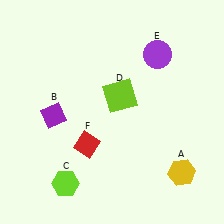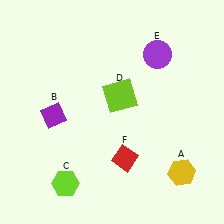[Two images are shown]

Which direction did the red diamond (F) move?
The red diamond (F) moved right.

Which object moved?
The red diamond (F) moved right.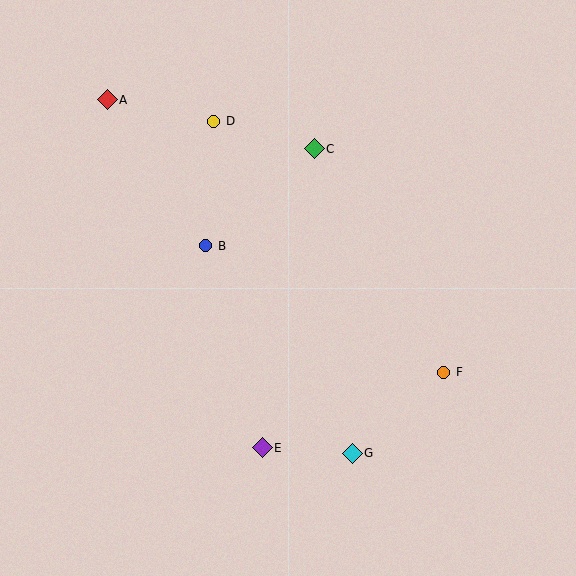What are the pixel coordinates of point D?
Point D is at (214, 121).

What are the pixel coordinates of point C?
Point C is at (314, 149).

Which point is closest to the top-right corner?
Point C is closest to the top-right corner.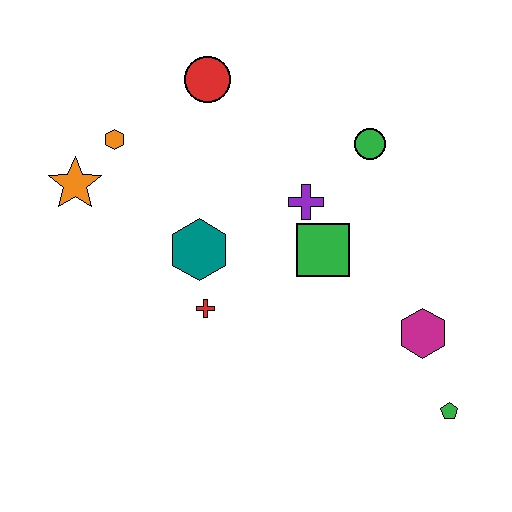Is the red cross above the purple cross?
No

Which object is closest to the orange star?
The orange hexagon is closest to the orange star.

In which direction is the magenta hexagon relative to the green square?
The magenta hexagon is to the right of the green square.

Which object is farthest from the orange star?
The green pentagon is farthest from the orange star.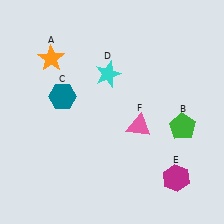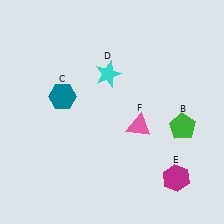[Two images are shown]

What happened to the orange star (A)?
The orange star (A) was removed in Image 2. It was in the top-left area of Image 1.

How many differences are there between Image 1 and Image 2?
There is 1 difference between the two images.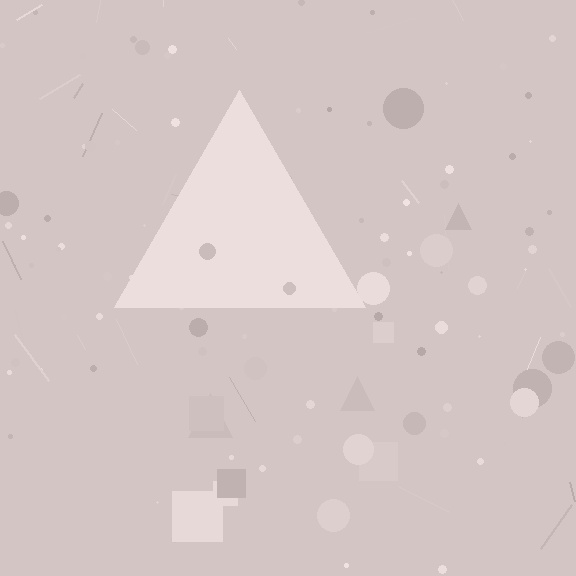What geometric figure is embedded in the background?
A triangle is embedded in the background.